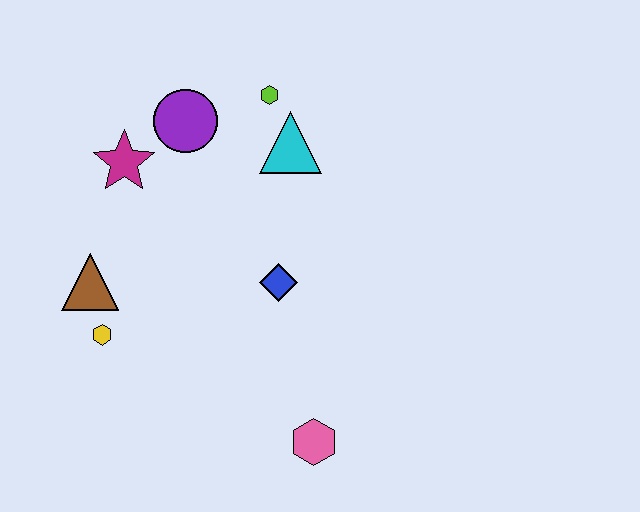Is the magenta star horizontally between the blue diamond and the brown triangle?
Yes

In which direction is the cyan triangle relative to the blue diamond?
The cyan triangle is above the blue diamond.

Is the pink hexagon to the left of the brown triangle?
No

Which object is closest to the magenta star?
The purple circle is closest to the magenta star.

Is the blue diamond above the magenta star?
No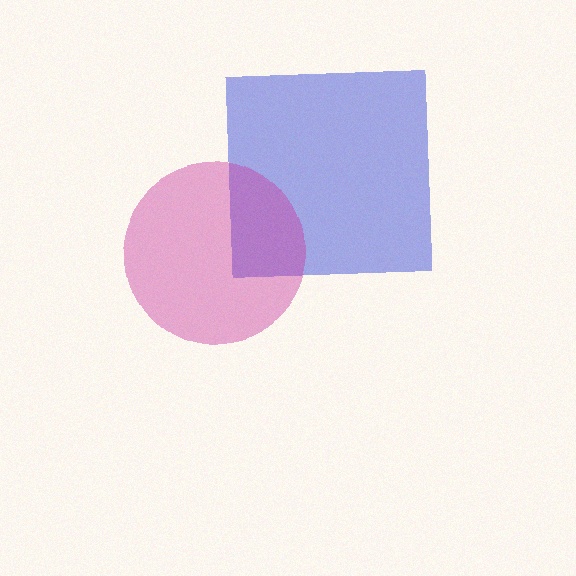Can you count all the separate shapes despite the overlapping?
Yes, there are 2 separate shapes.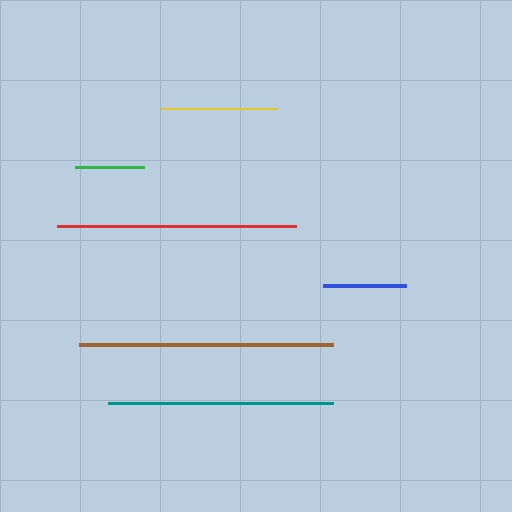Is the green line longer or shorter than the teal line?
The teal line is longer than the green line.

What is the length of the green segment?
The green segment is approximately 70 pixels long.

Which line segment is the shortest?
The green line is the shortest at approximately 70 pixels.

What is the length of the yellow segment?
The yellow segment is approximately 116 pixels long.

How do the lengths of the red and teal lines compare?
The red and teal lines are approximately the same length.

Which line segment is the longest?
The brown line is the longest at approximately 254 pixels.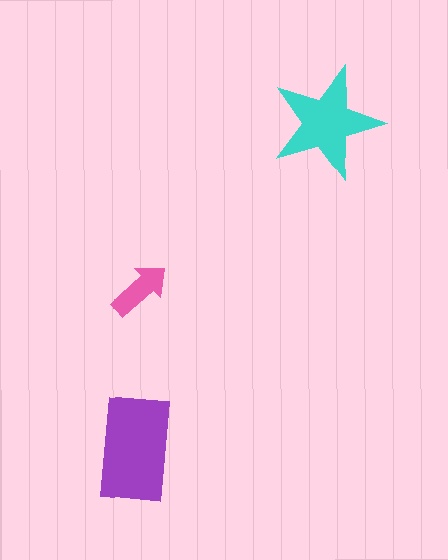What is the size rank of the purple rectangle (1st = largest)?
1st.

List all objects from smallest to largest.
The pink arrow, the cyan star, the purple rectangle.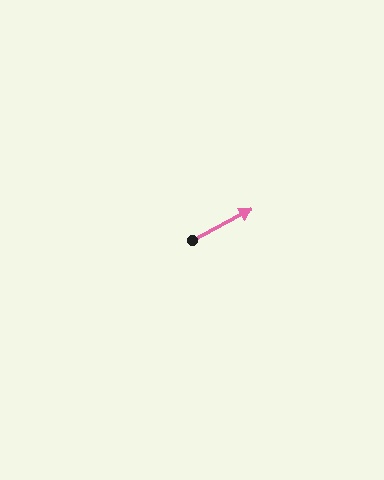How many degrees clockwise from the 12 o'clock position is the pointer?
Approximately 62 degrees.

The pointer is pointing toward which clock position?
Roughly 2 o'clock.